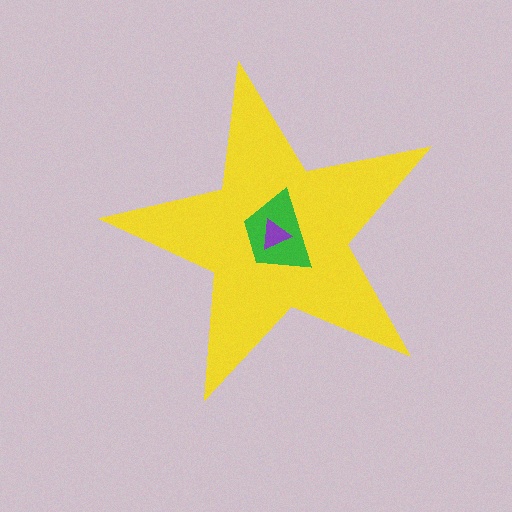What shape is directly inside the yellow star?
The green trapezoid.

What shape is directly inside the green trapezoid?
The purple triangle.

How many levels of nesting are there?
3.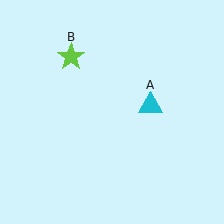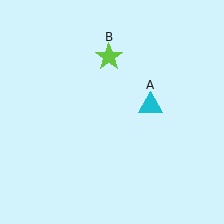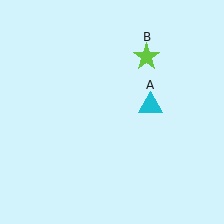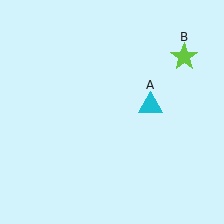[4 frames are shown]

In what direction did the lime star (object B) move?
The lime star (object B) moved right.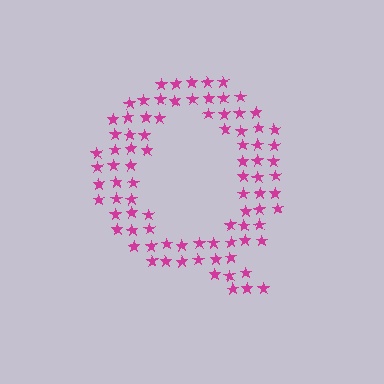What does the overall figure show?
The overall figure shows the letter Q.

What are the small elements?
The small elements are stars.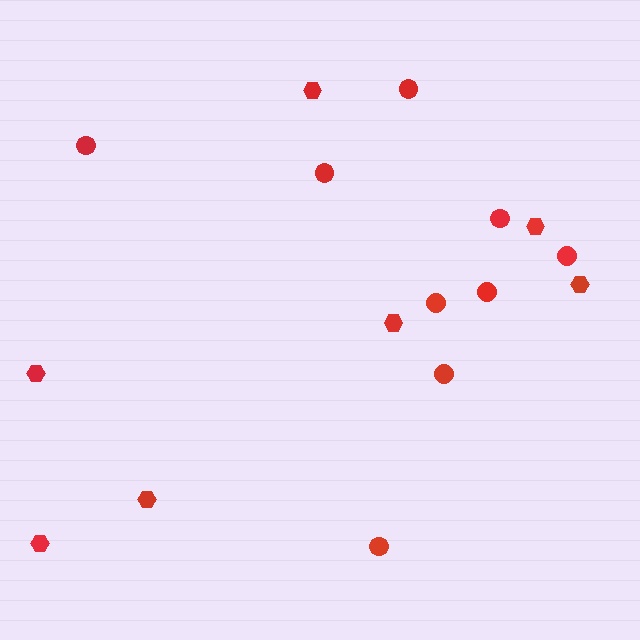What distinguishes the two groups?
There are 2 groups: one group of hexagons (7) and one group of circles (9).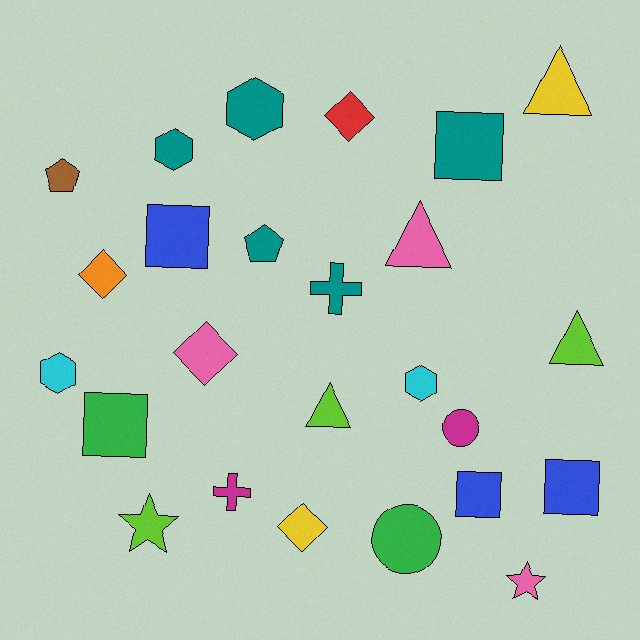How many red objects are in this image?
There is 1 red object.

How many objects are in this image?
There are 25 objects.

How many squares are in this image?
There are 5 squares.